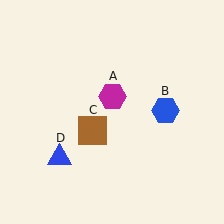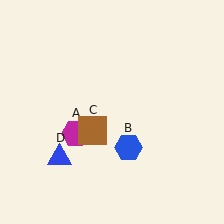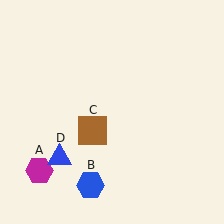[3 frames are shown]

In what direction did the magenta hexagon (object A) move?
The magenta hexagon (object A) moved down and to the left.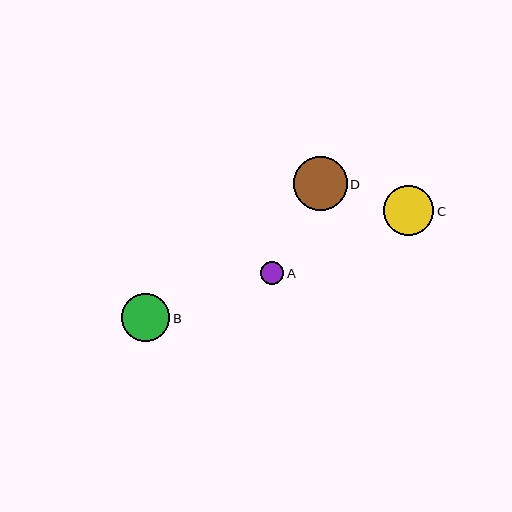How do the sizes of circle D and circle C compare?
Circle D and circle C are approximately the same size.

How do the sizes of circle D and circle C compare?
Circle D and circle C are approximately the same size.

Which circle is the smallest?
Circle A is the smallest with a size of approximately 23 pixels.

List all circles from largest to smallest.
From largest to smallest: D, C, B, A.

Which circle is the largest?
Circle D is the largest with a size of approximately 54 pixels.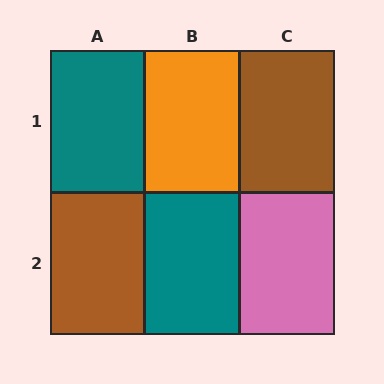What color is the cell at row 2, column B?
Teal.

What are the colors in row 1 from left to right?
Teal, orange, brown.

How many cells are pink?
1 cell is pink.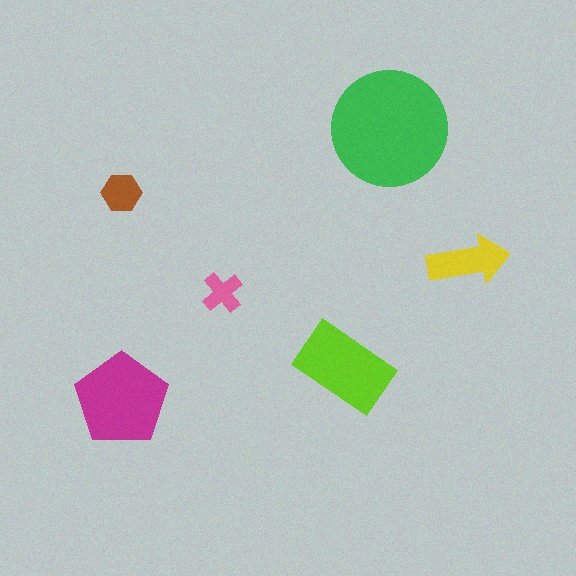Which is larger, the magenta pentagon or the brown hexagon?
The magenta pentagon.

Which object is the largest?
The green circle.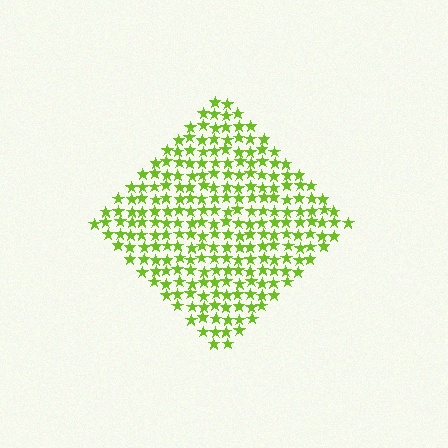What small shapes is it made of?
It is made of small stars.